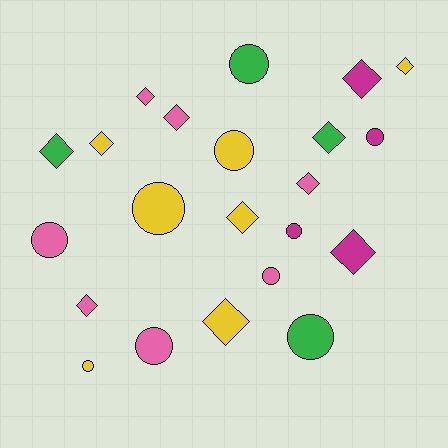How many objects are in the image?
There are 22 objects.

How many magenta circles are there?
There are 2 magenta circles.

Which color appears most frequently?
Pink, with 7 objects.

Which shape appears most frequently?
Diamond, with 12 objects.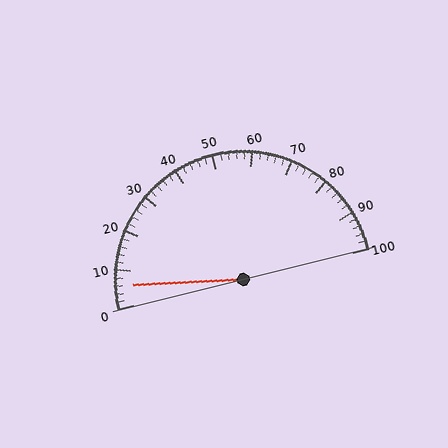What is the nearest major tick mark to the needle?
The nearest major tick mark is 10.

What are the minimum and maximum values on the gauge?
The gauge ranges from 0 to 100.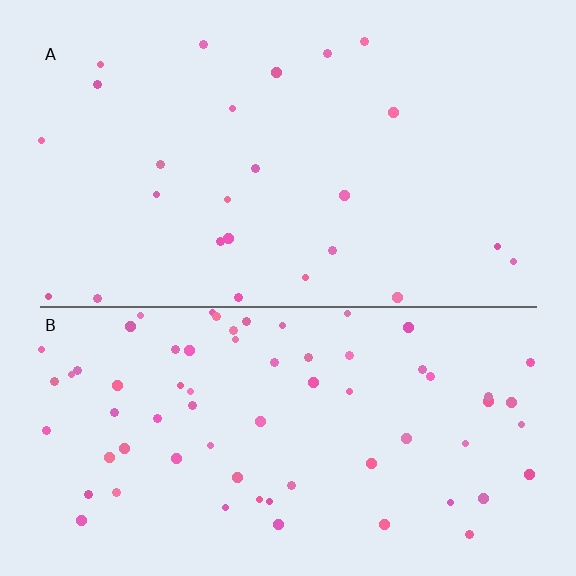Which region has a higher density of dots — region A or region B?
B (the bottom).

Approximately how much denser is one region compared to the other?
Approximately 2.8× — region B over region A.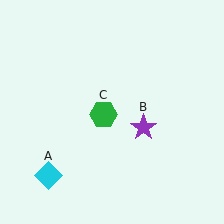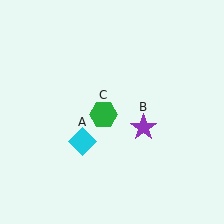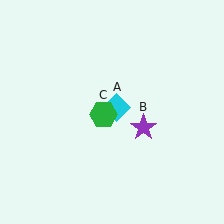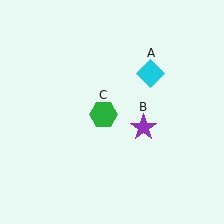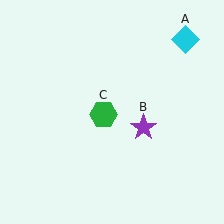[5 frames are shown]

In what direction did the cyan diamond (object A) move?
The cyan diamond (object A) moved up and to the right.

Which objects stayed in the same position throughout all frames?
Purple star (object B) and green hexagon (object C) remained stationary.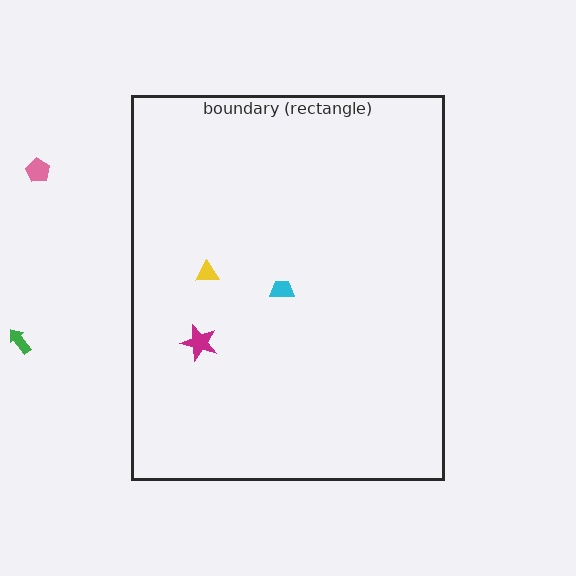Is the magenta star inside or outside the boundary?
Inside.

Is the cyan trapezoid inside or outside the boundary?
Inside.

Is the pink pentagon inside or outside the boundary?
Outside.